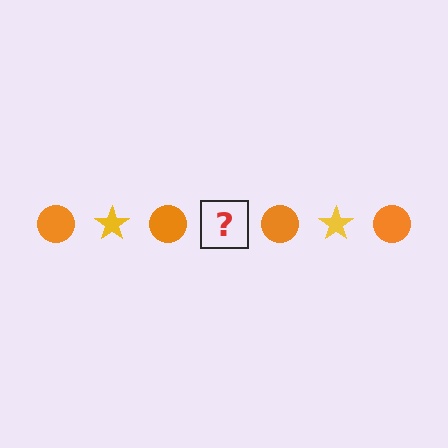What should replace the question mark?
The question mark should be replaced with a yellow star.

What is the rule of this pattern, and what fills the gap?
The rule is that the pattern alternates between orange circle and yellow star. The gap should be filled with a yellow star.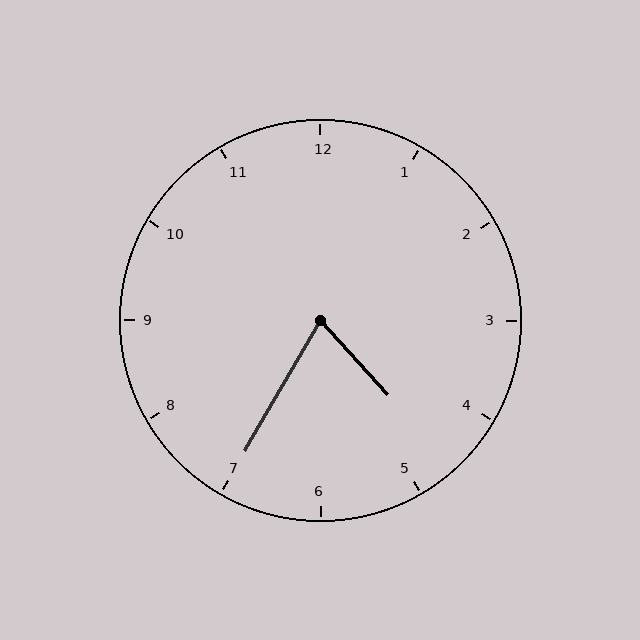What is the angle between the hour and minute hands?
Approximately 72 degrees.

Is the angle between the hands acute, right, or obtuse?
It is acute.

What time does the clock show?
4:35.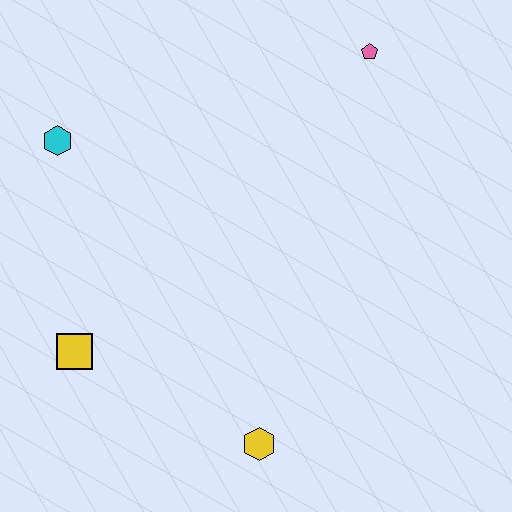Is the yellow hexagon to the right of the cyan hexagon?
Yes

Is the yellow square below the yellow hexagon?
No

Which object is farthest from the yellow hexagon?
The pink pentagon is farthest from the yellow hexagon.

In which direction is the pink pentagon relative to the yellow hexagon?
The pink pentagon is above the yellow hexagon.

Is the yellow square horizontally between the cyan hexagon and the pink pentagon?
Yes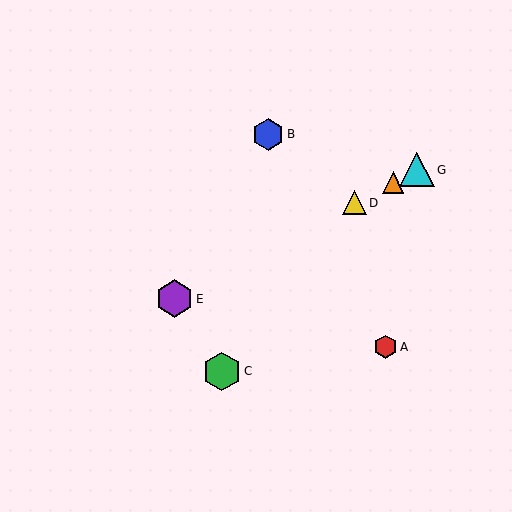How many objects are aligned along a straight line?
4 objects (D, E, F, G) are aligned along a straight line.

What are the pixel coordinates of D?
Object D is at (354, 203).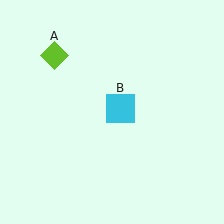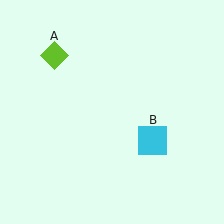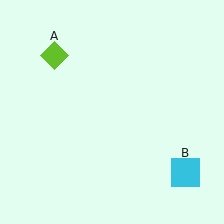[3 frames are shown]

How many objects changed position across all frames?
1 object changed position: cyan square (object B).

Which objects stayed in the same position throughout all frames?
Lime diamond (object A) remained stationary.